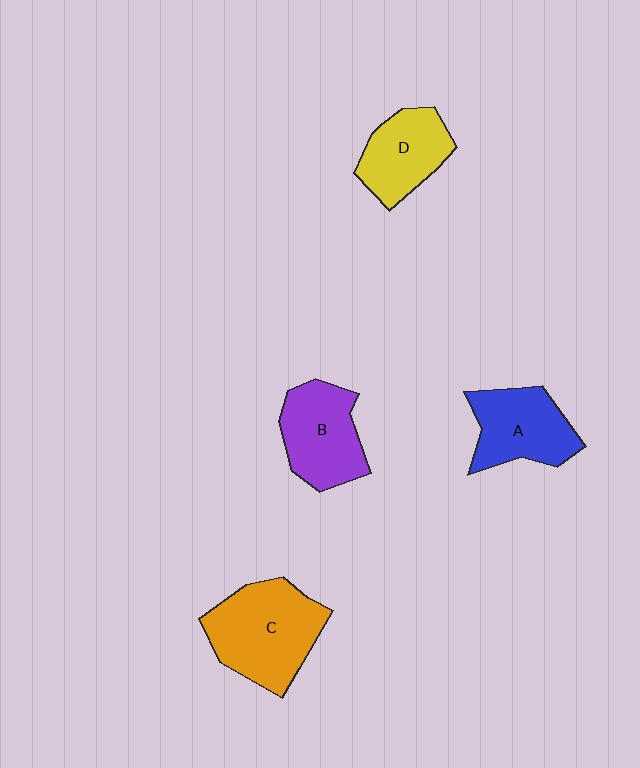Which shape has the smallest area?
Shape D (yellow).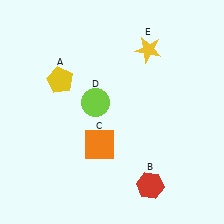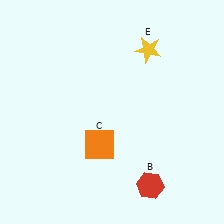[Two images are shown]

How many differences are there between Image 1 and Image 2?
There are 2 differences between the two images.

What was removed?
The yellow pentagon (A), the lime circle (D) were removed in Image 2.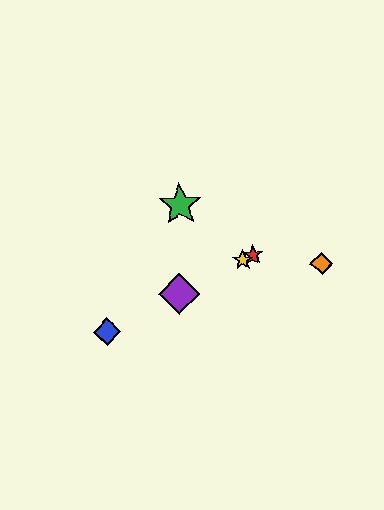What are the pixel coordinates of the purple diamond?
The purple diamond is at (179, 294).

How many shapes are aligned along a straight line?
4 shapes (the red star, the blue diamond, the yellow star, the purple diamond) are aligned along a straight line.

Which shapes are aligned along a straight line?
The red star, the blue diamond, the yellow star, the purple diamond are aligned along a straight line.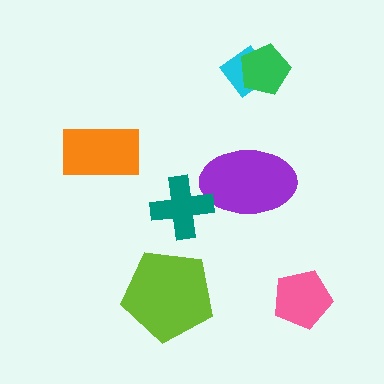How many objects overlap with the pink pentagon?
0 objects overlap with the pink pentagon.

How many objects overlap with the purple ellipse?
1 object overlaps with the purple ellipse.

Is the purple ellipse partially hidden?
Yes, it is partially covered by another shape.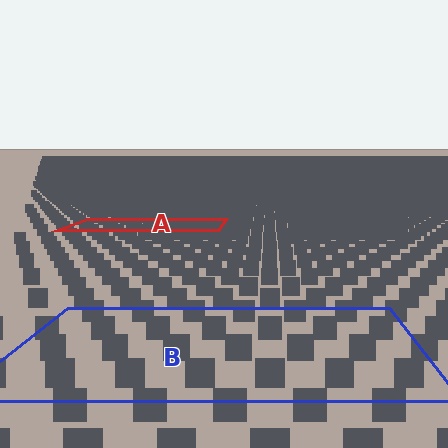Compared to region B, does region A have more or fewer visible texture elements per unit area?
Region A has more texture elements per unit area — they are packed more densely because it is farther away.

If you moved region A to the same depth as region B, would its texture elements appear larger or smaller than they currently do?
They would appear larger. At a closer depth, the same texture elements are projected at a bigger on-screen size.